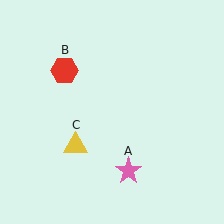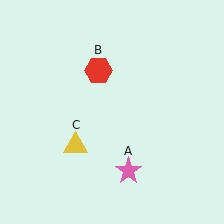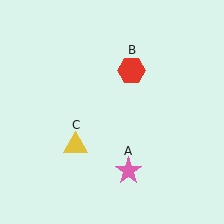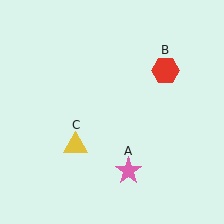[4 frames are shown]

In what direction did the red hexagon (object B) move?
The red hexagon (object B) moved right.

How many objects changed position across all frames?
1 object changed position: red hexagon (object B).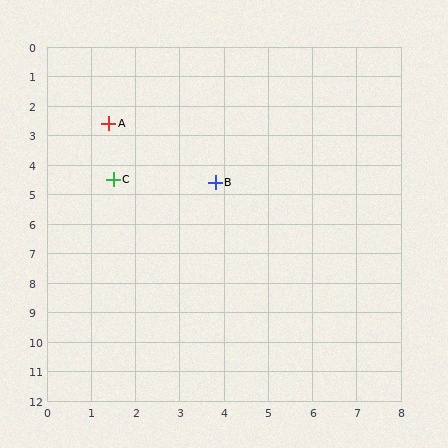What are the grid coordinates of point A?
Point A is at approximately (1.4, 2.6).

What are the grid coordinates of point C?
Point C is at approximately (1.5, 4.5).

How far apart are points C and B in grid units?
Points C and B are about 2.3 grid units apart.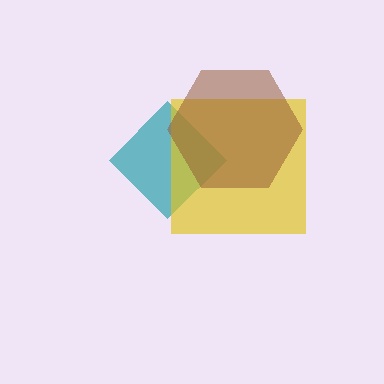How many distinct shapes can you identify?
There are 3 distinct shapes: a teal diamond, a yellow square, a brown hexagon.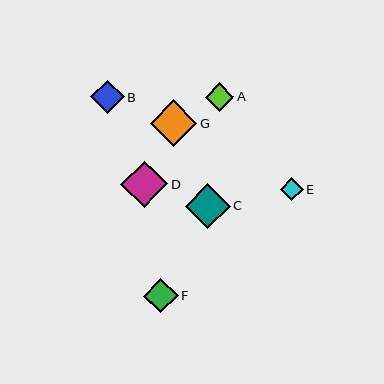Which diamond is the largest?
Diamond G is the largest with a size of approximately 47 pixels.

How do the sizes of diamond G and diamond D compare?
Diamond G and diamond D are approximately the same size.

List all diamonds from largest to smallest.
From largest to smallest: G, D, C, F, B, A, E.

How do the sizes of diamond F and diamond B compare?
Diamond F and diamond B are approximately the same size.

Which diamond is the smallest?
Diamond E is the smallest with a size of approximately 23 pixels.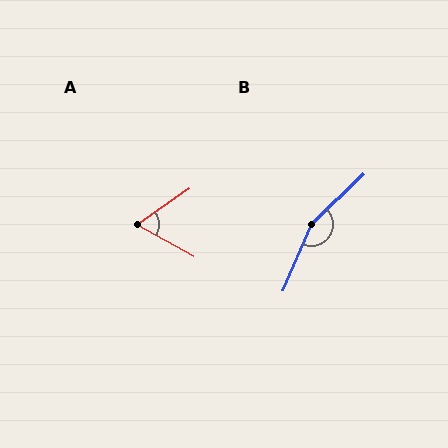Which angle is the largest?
B, at approximately 157 degrees.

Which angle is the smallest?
A, at approximately 64 degrees.